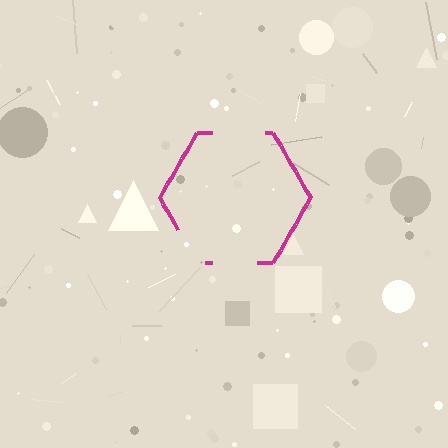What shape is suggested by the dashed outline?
The dashed outline suggests a hexagon.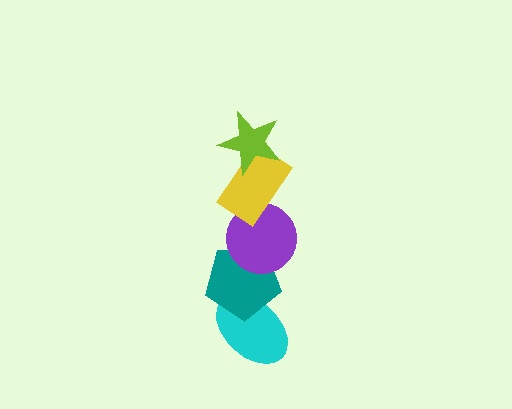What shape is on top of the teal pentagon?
The purple circle is on top of the teal pentagon.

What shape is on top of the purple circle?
The yellow rectangle is on top of the purple circle.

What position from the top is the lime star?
The lime star is 1st from the top.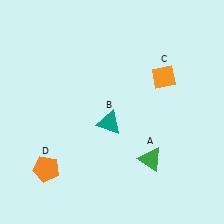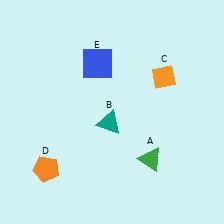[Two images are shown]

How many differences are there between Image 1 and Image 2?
There is 1 difference between the two images.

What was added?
A blue square (E) was added in Image 2.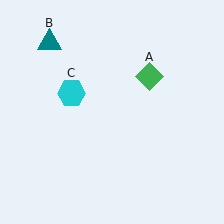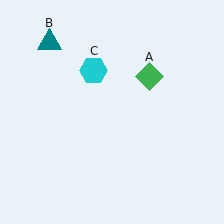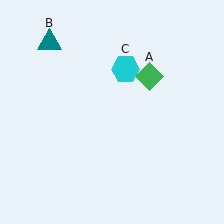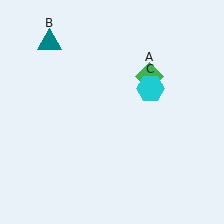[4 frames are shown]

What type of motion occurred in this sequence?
The cyan hexagon (object C) rotated clockwise around the center of the scene.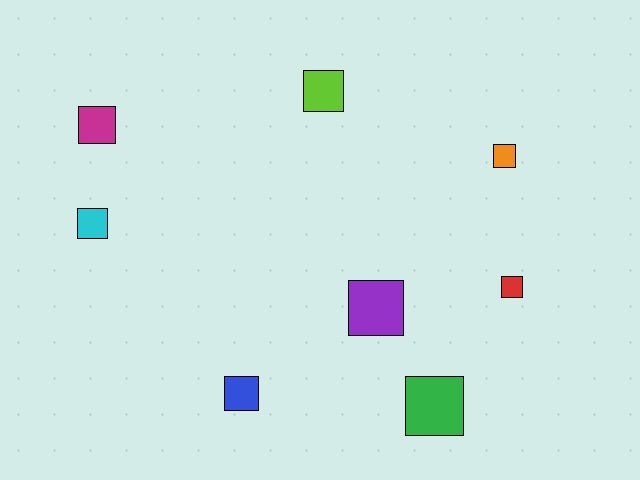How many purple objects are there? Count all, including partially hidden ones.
There is 1 purple object.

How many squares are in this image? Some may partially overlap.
There are 8 squares.